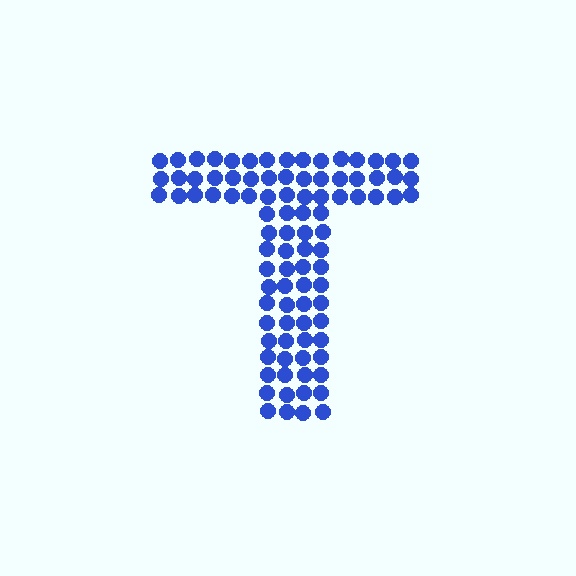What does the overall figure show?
The overall figure shows the letter T.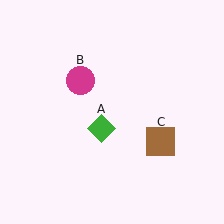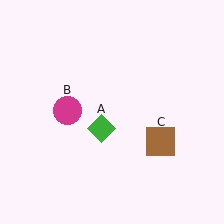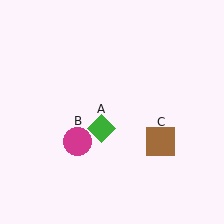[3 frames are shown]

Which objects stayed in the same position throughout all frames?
Green diamond (object A) and brown square (object C) remained stationary.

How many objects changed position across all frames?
1 object changed position: magenta circle (object B).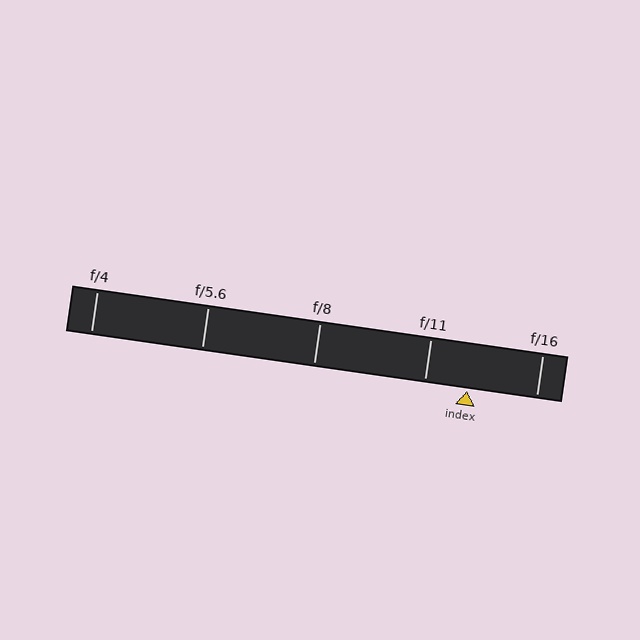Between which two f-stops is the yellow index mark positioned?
The index mark is between f/11 and f/16.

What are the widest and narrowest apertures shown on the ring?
The widest aperture shown is f/4 and the narrowest is f/16.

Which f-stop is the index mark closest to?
The index mark is closest to f/11.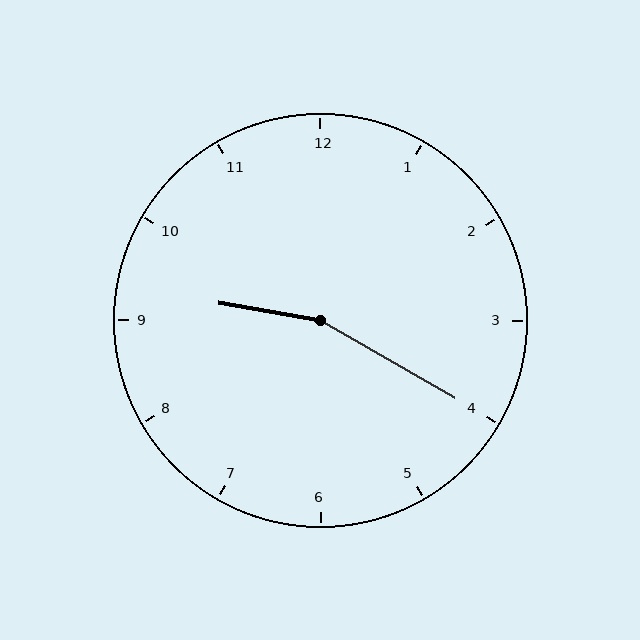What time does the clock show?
9:20.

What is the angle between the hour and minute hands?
Approximately 160 degrees.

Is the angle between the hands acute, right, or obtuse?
It is obtuse.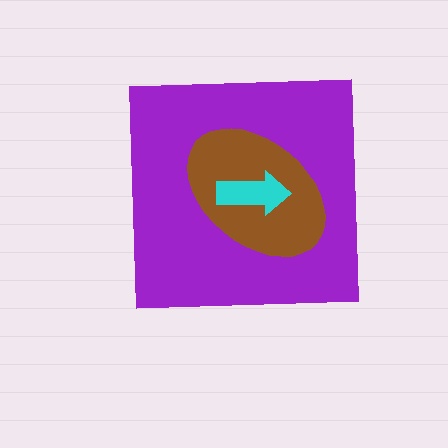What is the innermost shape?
The cyan arrow.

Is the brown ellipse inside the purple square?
Yes.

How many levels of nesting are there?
3.